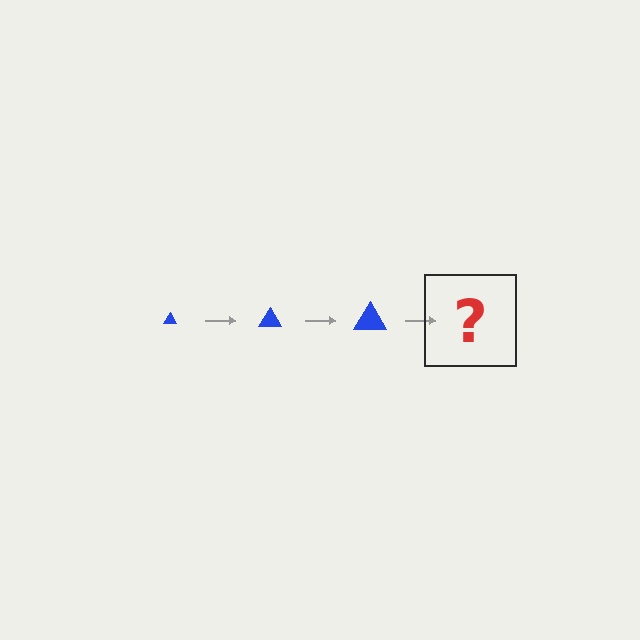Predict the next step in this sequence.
The next step is a blue triangle, larger than the previous one.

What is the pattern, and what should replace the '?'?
The pattern is that the triangle gets progressively larger each step. The '?' should be a blue triangle, larger than the previous one.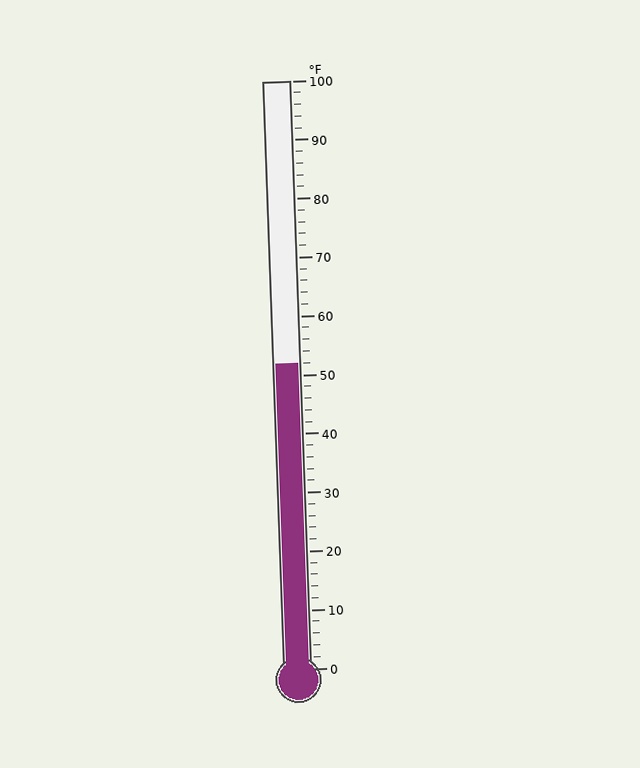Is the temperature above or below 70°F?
The temperature is below 70°F.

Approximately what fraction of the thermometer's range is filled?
The thermometer is filled to approximately 50% of its range.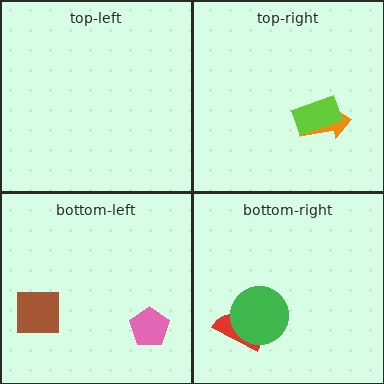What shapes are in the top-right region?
The orange arrow, the lime rectangle.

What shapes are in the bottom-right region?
The red semicircle, the green circle.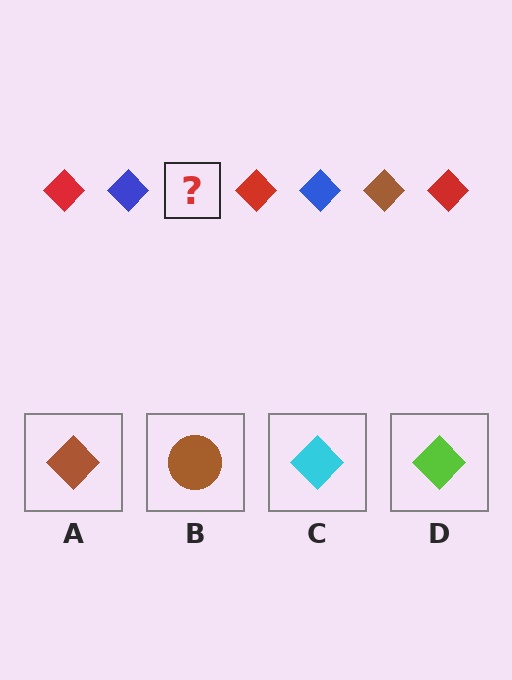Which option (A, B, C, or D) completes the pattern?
A.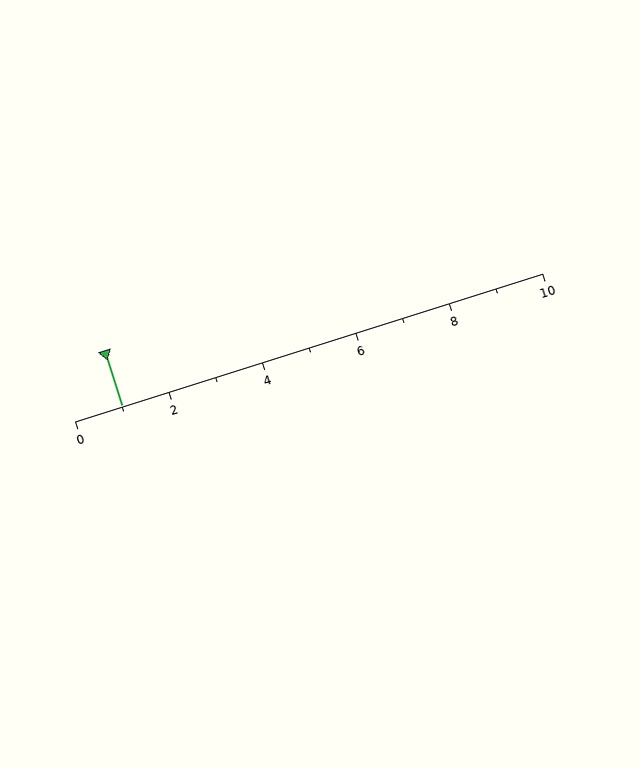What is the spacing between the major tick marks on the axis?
The major ticks are spaced 2 apart.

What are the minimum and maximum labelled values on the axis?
The axis runs from 0 to 10.